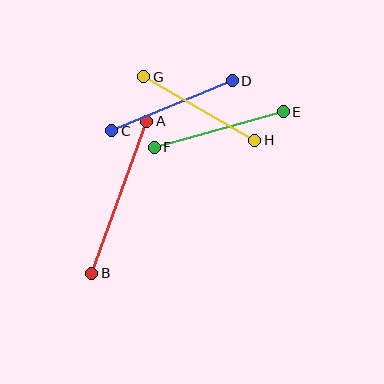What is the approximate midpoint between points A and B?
The midpoint is at approximately (119, 197) pixels.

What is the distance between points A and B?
The distance is approximately 162 pixels.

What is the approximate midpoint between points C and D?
The midpoint is at approximately (172, 106) pixels.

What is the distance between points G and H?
The distance is approximately 128 pixels.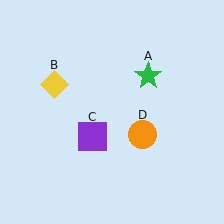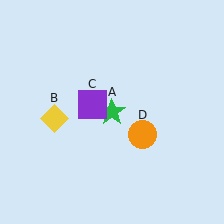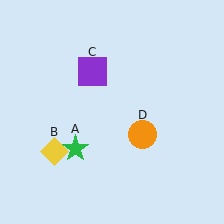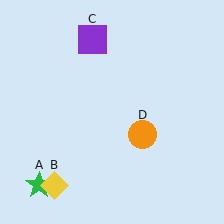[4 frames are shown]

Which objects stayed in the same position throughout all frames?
Orange circle (object D) remained stationary.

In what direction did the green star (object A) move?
The green star (object A) moved down and to the left.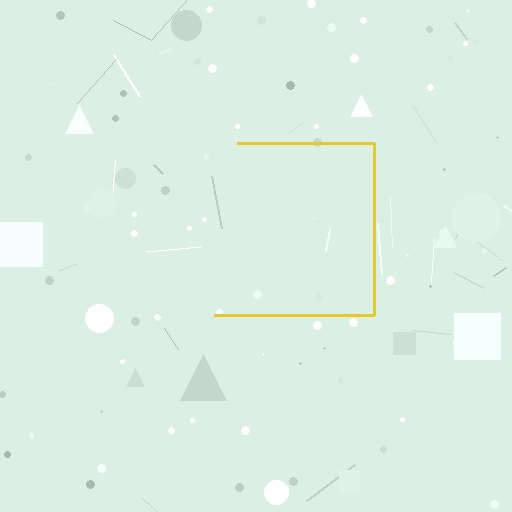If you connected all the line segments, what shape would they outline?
They would outline a square.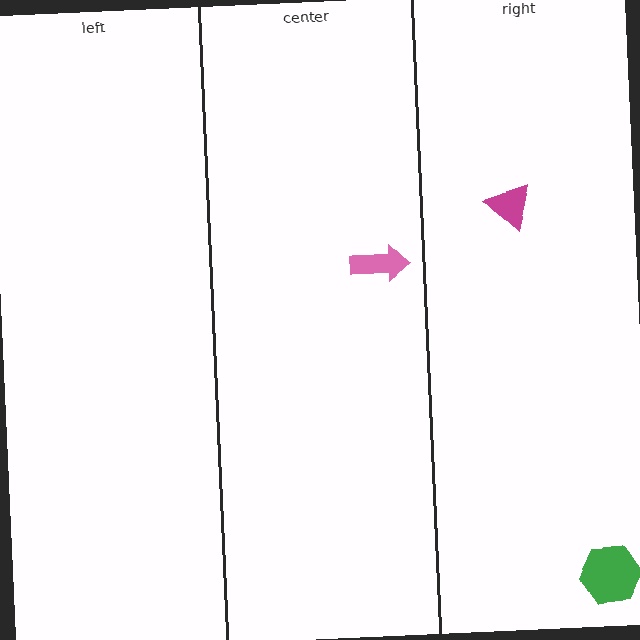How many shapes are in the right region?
2.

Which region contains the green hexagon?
The right region.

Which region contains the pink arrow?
The center region.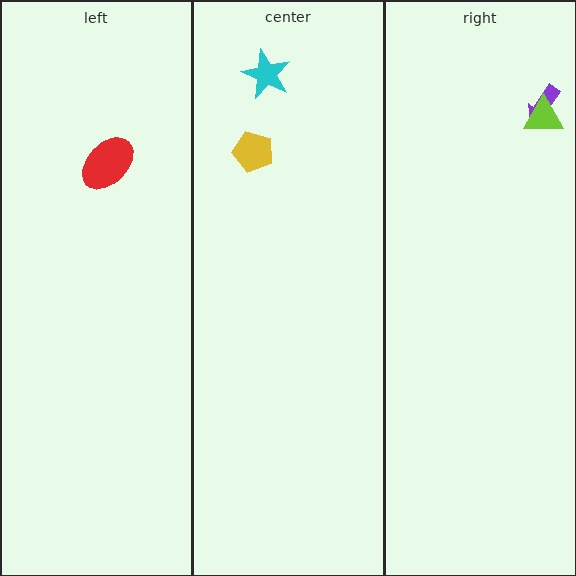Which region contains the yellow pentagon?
The center region.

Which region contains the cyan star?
The center region.